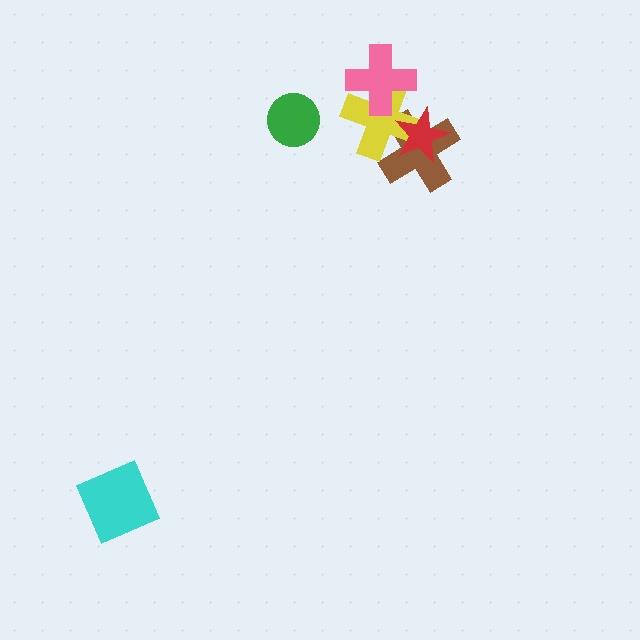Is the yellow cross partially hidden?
Yes, it is partially covered by another shape.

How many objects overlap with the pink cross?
1 object overlaps with the pink cross.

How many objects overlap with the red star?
2 objects overlap with the red star.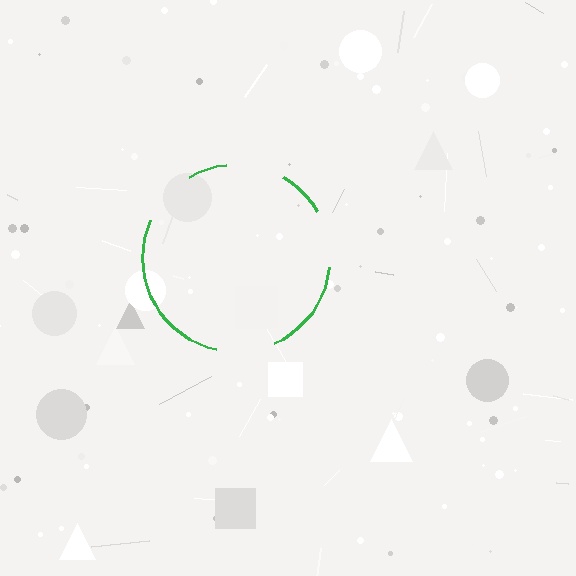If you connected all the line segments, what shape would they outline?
They would outline a circle.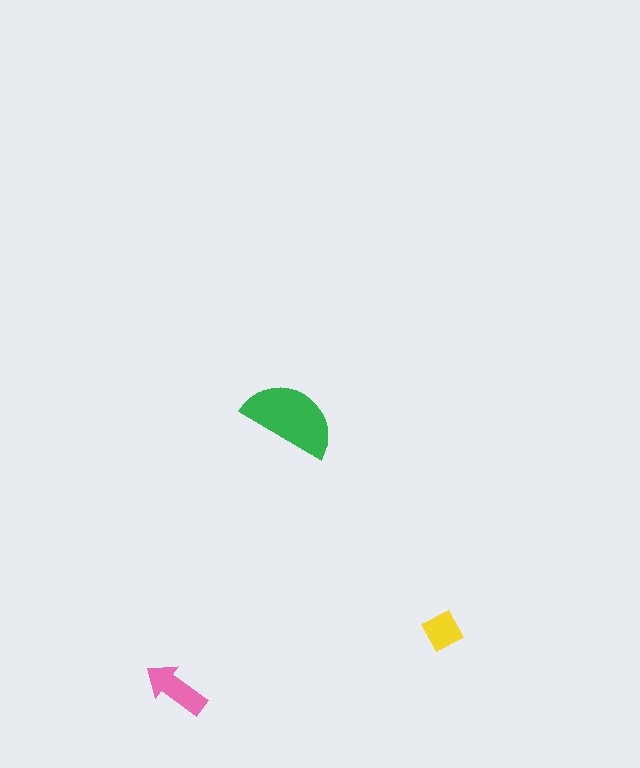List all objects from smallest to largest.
The yellow diamond, the pink arrow, the green semicircle.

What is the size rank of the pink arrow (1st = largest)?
2nd.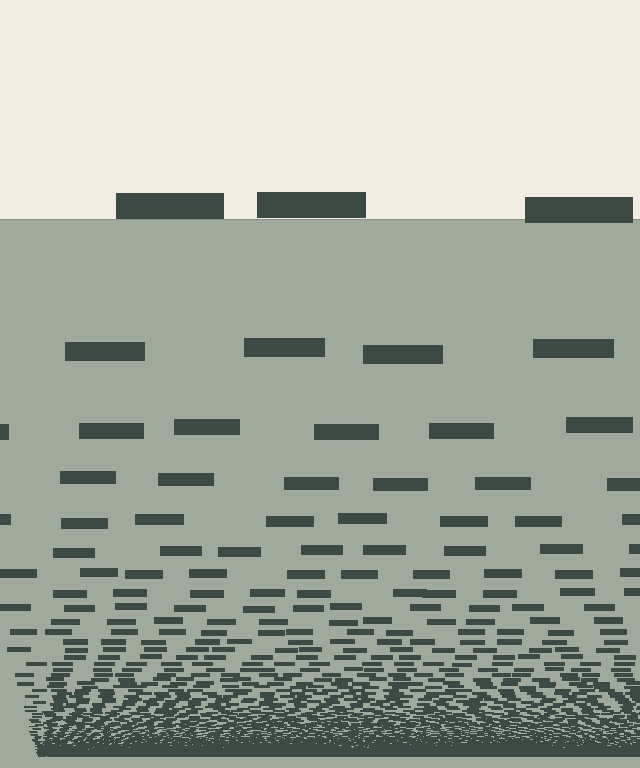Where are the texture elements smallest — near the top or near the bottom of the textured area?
Near the bottom.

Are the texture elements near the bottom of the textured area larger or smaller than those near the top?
Smaller. The gradient is inverted — elements near the bottom are smaller and denser.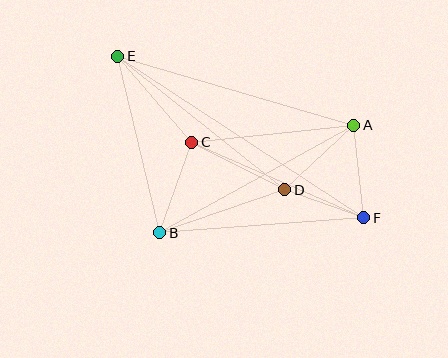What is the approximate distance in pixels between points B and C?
The distance between B and C is approximately 96 pixels.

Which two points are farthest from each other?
Points E and F are farthest from each other.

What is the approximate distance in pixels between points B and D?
The distance between B and D is approximately 132 pixels.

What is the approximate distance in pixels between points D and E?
The distance between D and E is approximately 214 pixels.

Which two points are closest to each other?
Points D and F are closest to each other.